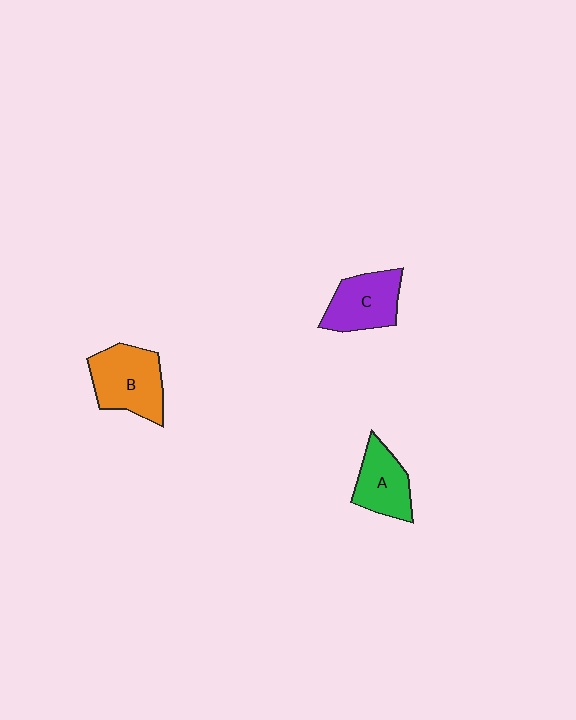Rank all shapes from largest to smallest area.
From largest to smallest: B (orange), C (purple), A (green).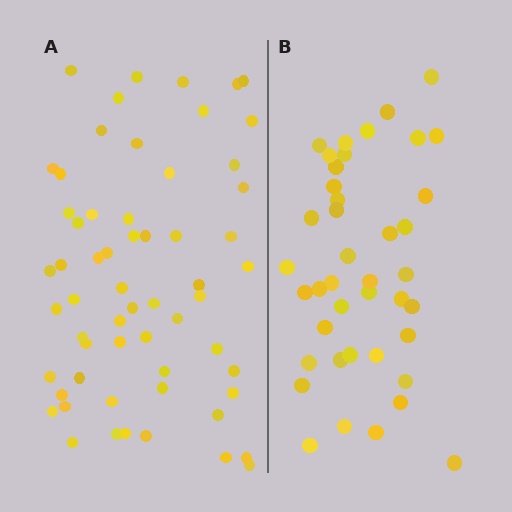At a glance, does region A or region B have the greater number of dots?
Region A (the left region) has more dots.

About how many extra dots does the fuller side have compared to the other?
Region A has approximately 20 more dots than region B.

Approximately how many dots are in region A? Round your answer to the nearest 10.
About 60 dots.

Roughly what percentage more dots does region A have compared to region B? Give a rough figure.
About 45% more.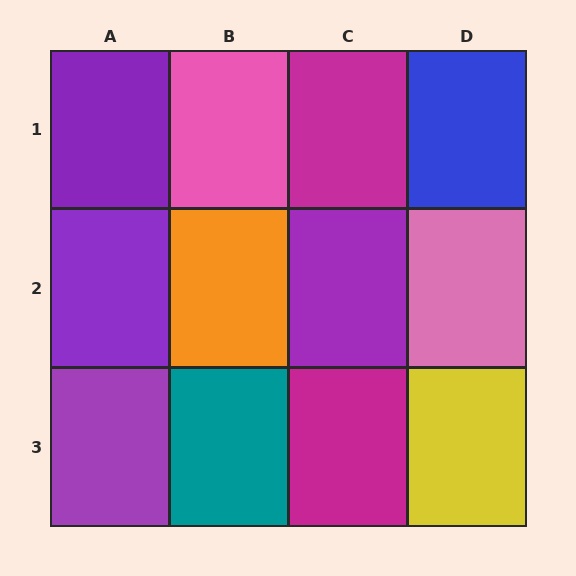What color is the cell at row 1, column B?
Pink.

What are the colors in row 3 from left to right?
Purple, teal, magenta, yellow.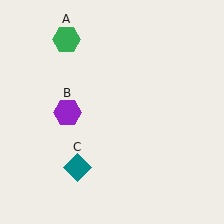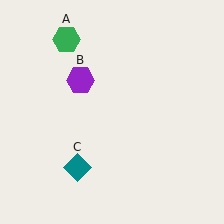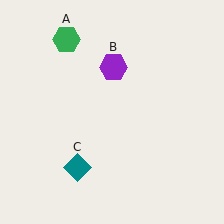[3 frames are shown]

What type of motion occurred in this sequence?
The purple hexagon (object B) rotated clockwise around the center of the scene.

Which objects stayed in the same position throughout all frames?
Green hexagon (object A) and teal diamond (object C) remained stationary.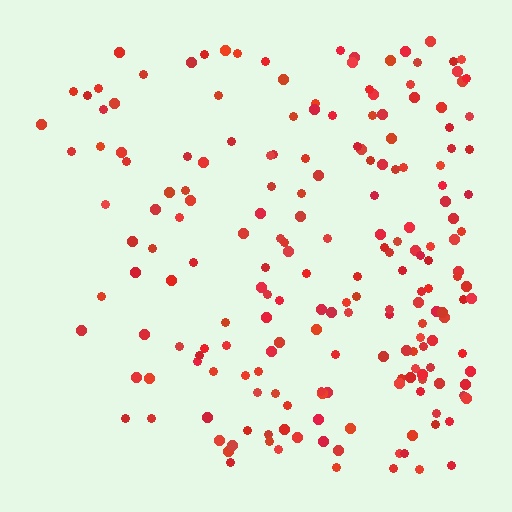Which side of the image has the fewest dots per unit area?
The left.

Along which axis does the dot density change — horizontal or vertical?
Horizontal.